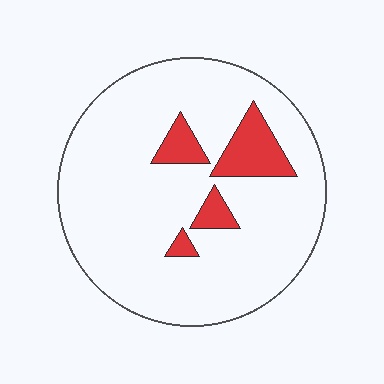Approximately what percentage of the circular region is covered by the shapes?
Approximately 10%.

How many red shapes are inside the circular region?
4.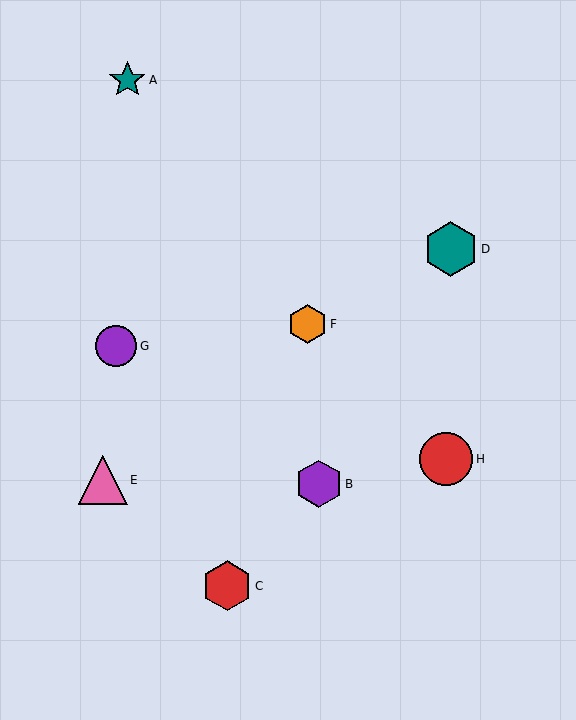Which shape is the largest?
The teal hexagon (labeled D) is the largest.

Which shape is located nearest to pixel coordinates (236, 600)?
The red hexagon (labeled C) at (227, 586) is nearest to that location.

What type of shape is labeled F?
Shape F is an orange hexagon.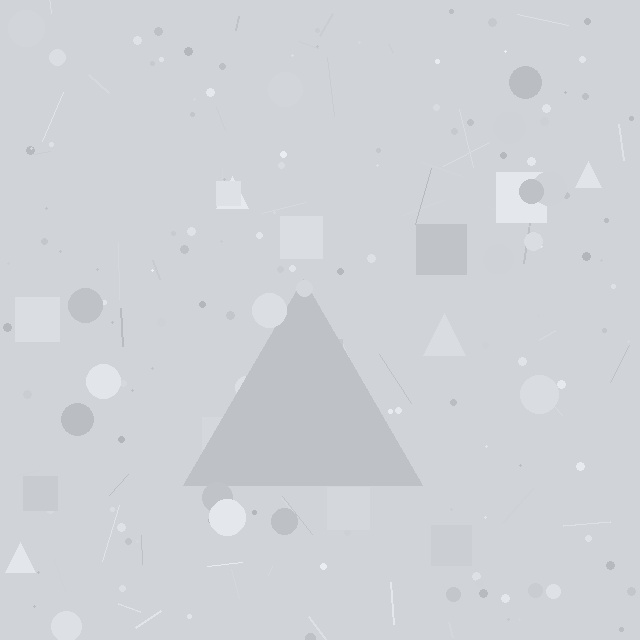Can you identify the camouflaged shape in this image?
The camouflaged shape is a triangle.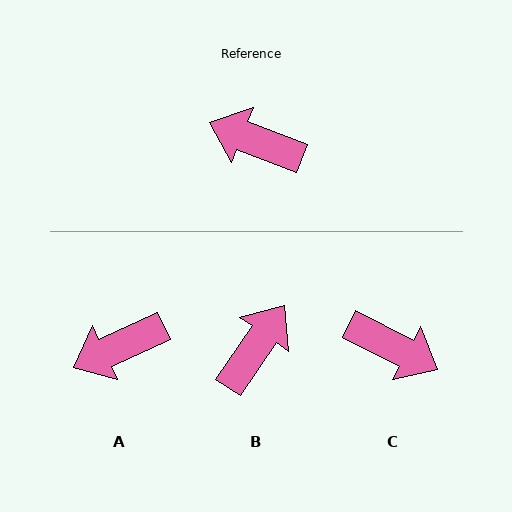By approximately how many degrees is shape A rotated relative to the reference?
Approximately 46 degrees counter-clockwise.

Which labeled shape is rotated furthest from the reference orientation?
C, about 174 degrees away.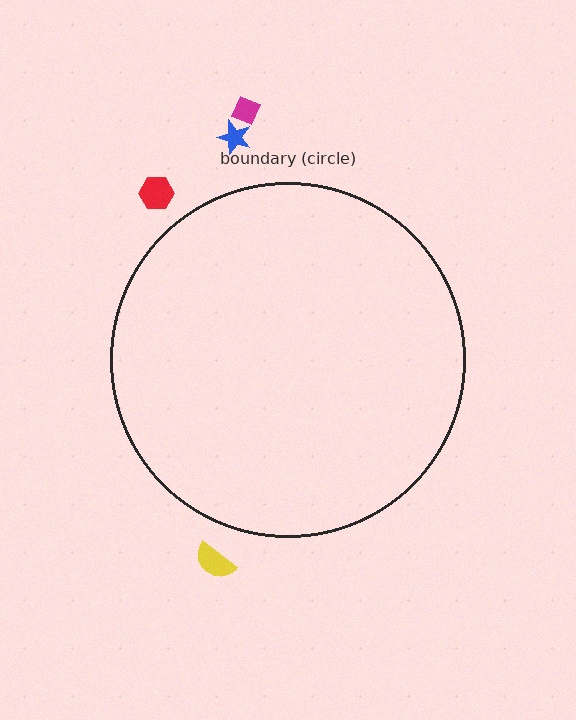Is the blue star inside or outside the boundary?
Outside.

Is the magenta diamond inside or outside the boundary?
Outside.